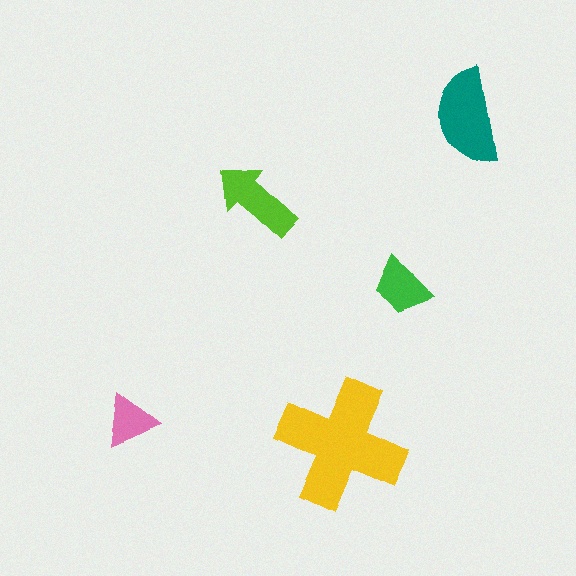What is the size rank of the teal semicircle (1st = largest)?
2nd.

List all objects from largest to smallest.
The yellow cross, the teal semicircle, the lime arrow, the green trapezoid, the pink triangle.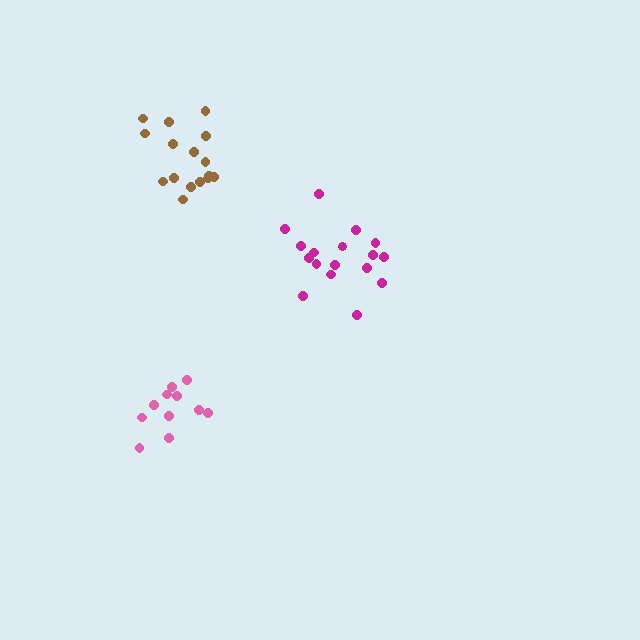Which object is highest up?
The brown cluster is topmost.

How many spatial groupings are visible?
There are 3 spatial groupings.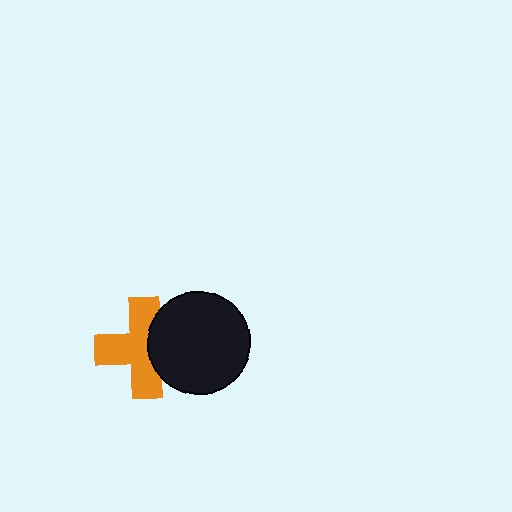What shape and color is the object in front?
The object in front is a black circle.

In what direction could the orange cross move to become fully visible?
The orange cross could move left. That would shift it out from behind the black circle entirely.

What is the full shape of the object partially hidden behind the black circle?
The partially hidden object is an orange cross.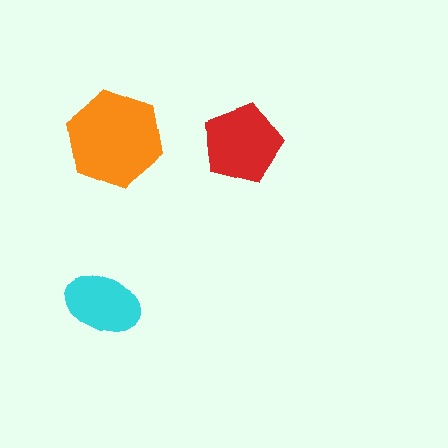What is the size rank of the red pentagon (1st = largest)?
2nd.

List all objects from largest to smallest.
The orange hexagon, the red pentagon, the cyan ellipse.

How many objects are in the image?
There are 3 objects in the image.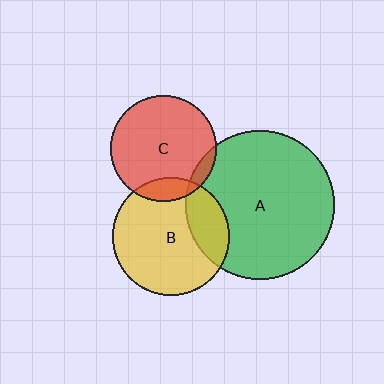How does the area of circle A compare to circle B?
Approximately 1.6 times.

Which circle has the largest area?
Circle A (green).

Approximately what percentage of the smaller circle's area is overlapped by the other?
Approximately 10%.